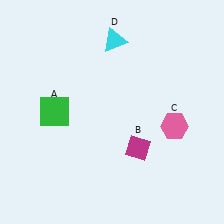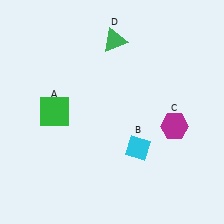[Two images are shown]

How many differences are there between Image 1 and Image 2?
There are 3 differences between the two images.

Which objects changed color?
B changed from magenta to cyan. C changed from pink to magenta. D changed from cyan to green.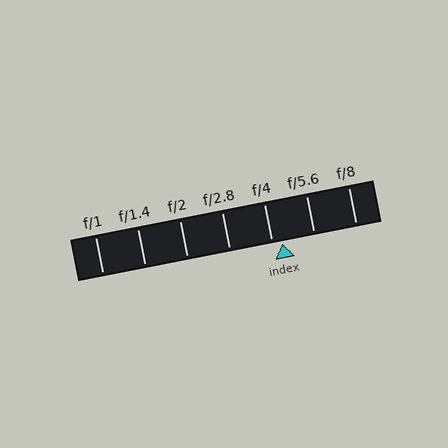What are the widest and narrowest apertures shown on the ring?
The widest aperture shown is f/1 and the narrowest is f/8.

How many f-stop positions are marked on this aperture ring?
There are 7 f-stop positions marked.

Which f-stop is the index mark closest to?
The index mark is closest to f/4.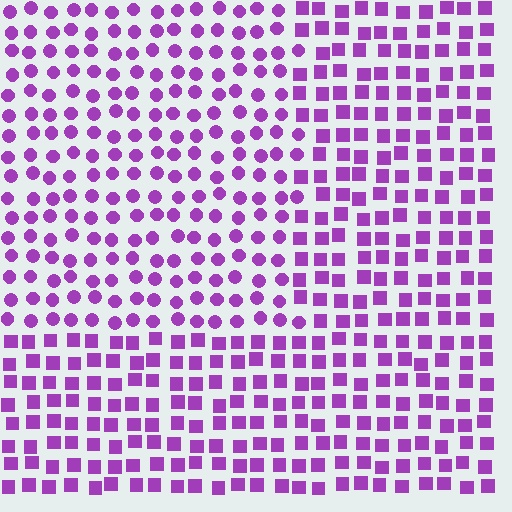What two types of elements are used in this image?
The image uses circles inside the rectangle region and squares outside it.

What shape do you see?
I see a rectangle.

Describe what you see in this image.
The image is filled with small purple elements arranged in a uniform grid. A rectangle-shaped region contains circles, while the surrounding area contains squares. The boundary is defined purely by the change in element shape.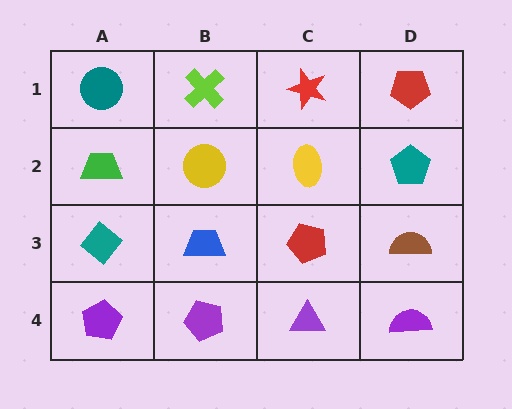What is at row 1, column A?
A teal circle.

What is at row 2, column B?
A yellow circle.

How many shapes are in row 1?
4 shapes.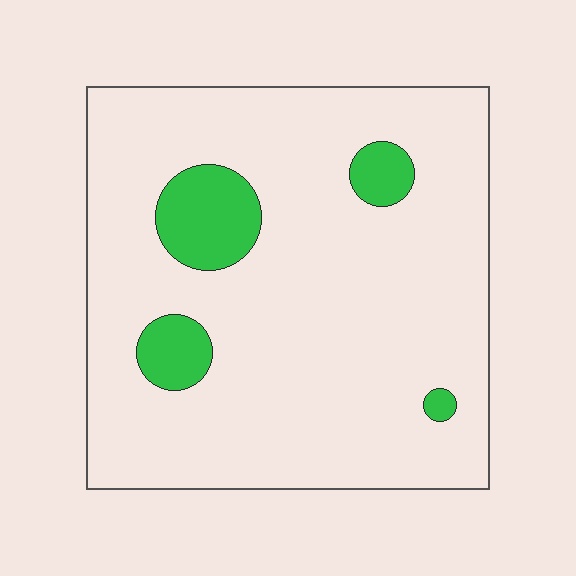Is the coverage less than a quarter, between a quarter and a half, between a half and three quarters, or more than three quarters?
Less than a quarter.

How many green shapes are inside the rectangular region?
4.